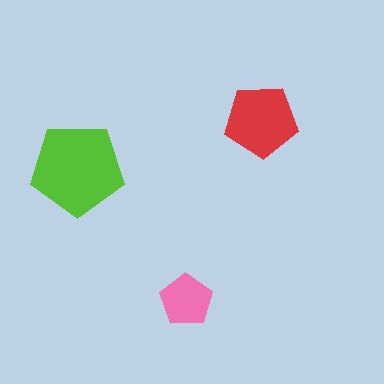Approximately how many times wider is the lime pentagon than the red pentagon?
About 1.5 times wider.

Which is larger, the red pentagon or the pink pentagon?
The red one.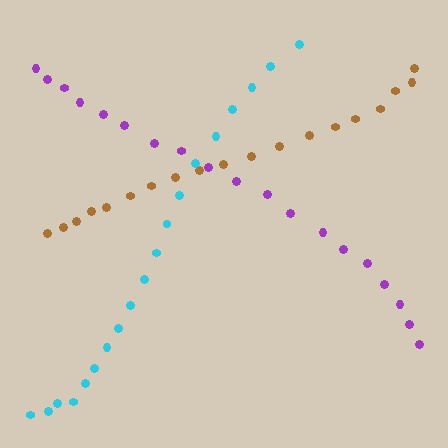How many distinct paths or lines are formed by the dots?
There are 3 distinct paths.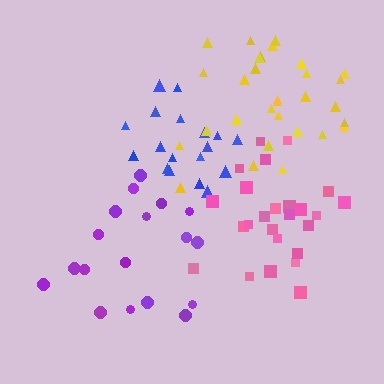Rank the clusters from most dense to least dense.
blue, yellow, pink, purple.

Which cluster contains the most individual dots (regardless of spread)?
Yellow (31).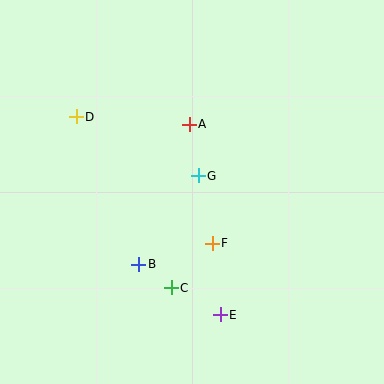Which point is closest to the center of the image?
Point G at (198, 176) is closest to the center.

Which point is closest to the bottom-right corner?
Point E is closest to the bottom-right corner.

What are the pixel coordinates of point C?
Point C is at (171, 288).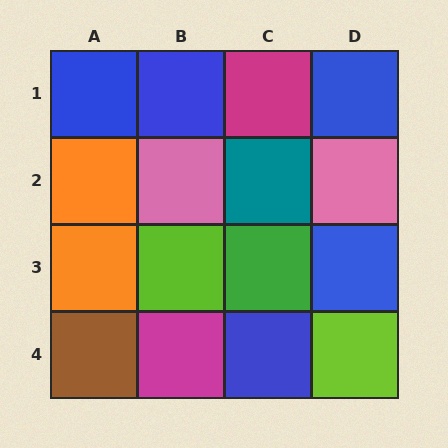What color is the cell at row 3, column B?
Lime.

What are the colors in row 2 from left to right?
Orange, pink, teal, pink.